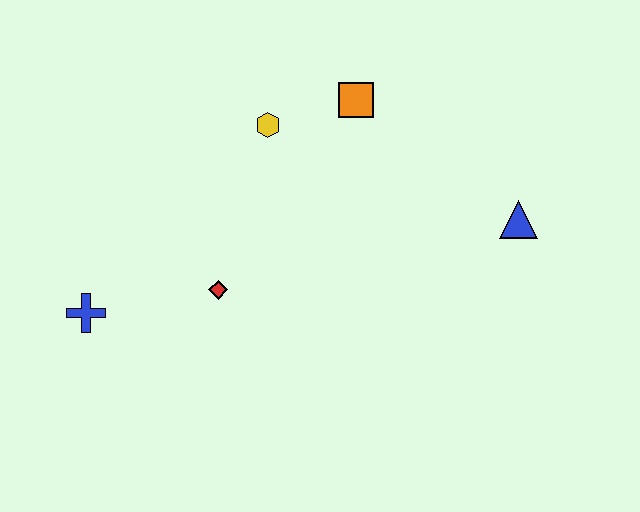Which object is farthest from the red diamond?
The blue triangle is farthest from the red diamond.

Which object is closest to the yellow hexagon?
The orange square is closest to the yellow hexagon.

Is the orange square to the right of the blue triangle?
No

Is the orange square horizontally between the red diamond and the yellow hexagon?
No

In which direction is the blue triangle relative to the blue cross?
The blue triangle is to the right of the blue cross.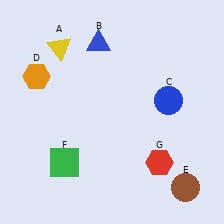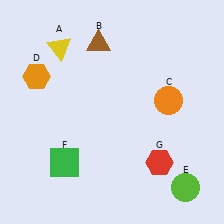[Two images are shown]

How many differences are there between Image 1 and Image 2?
There are 3 differences between the two images.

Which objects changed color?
B changed from blue to brown. C changed from blue to orange. E changed from brown to lime.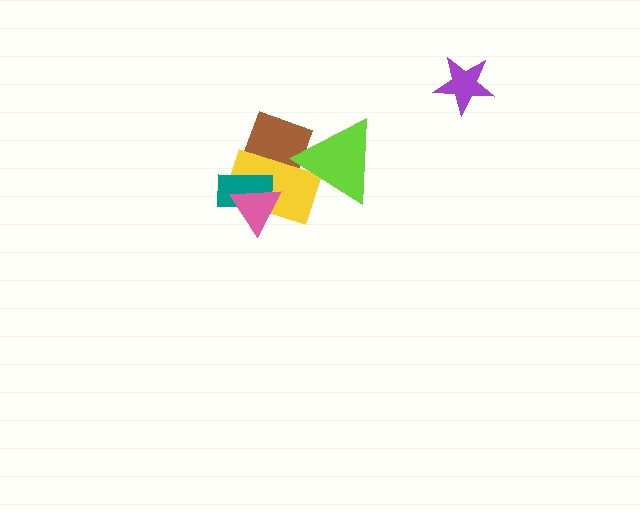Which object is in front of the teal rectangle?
The pink triangle is in front of the teal rectangle.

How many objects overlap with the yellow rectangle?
4 objects overlap with the yellow rectangle.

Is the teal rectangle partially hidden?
Yes, it is partially covered by another shape.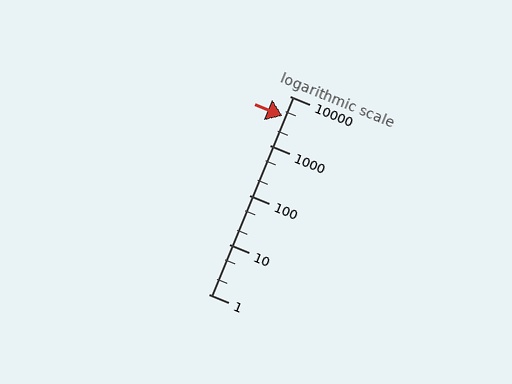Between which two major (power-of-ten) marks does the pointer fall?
The pointer is between 1000 and 10000.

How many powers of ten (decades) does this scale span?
The scale spans 4 decades, from 1 to 10000.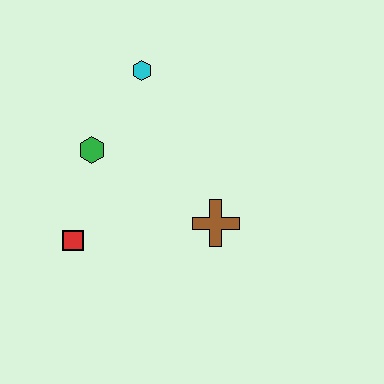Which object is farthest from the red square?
The cyan hexagon is farthest from the red square.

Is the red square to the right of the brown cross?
No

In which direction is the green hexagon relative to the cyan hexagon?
The green hexagon is below the cyan hexagon.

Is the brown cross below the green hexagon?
Yes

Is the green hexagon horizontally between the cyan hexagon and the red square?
Yes